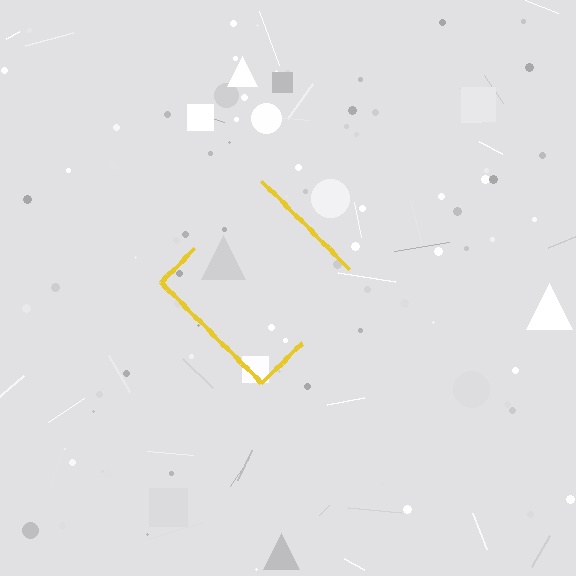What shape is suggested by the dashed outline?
The dashed outline suggests a diamond.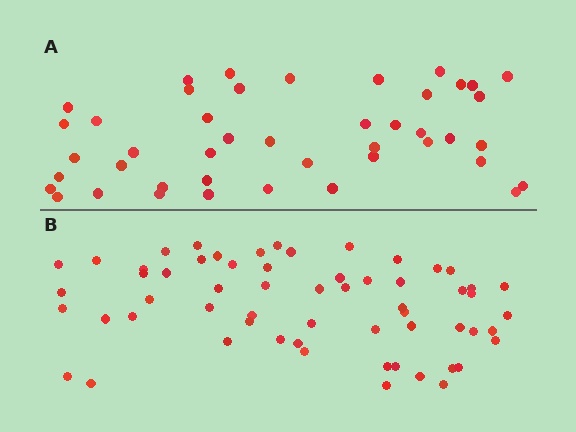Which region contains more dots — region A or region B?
Region B (the bottom region) has more dots.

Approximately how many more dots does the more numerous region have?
Region B has approximately 15 more dots than region A.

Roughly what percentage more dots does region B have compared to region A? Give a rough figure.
About 35% more.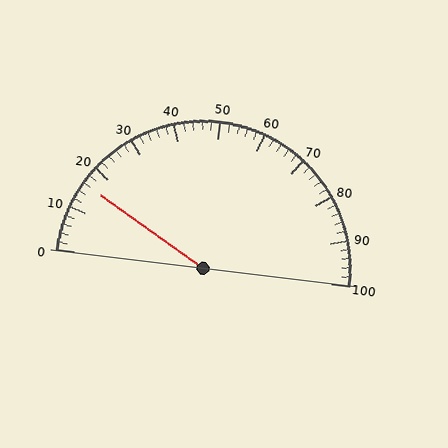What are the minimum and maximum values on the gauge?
The gauge ranges from 0 to 100.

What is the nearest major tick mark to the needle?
The nearest major tick mark is 20.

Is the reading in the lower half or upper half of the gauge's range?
The reading is in the lower half of the range (0 to 100).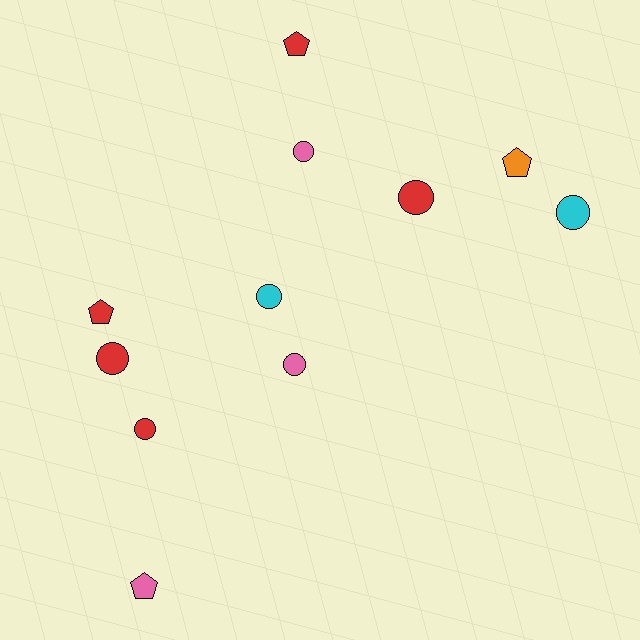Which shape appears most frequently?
Circle, with 7 objects.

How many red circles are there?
There are 3 red circles.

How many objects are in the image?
There are 11 objects.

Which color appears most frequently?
Red, with 5 objects.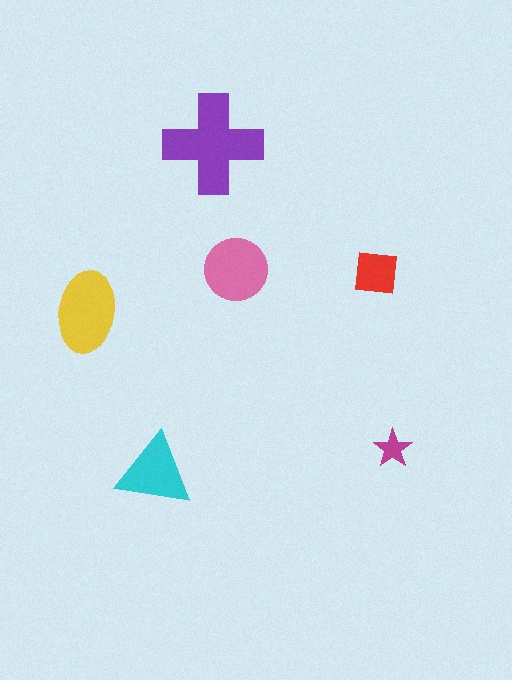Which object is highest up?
The purple cross is topmost.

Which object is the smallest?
The magenta star.